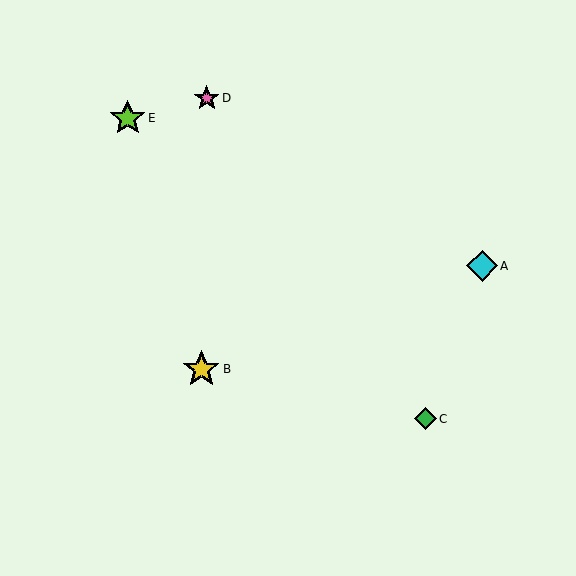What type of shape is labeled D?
Shape D is a pink star.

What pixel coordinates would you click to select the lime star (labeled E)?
Click at (128, 118) to select the lime star E.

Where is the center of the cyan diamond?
The center of the cyan diamond is at (482, 266).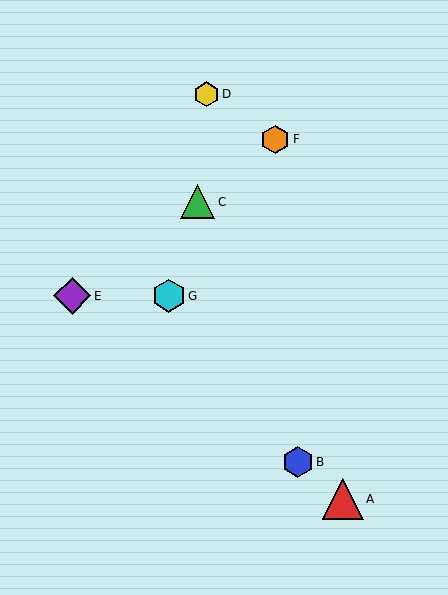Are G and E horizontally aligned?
Yes, both are at y≈296.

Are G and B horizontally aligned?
No, G is at y≈296 and B is at y≈462.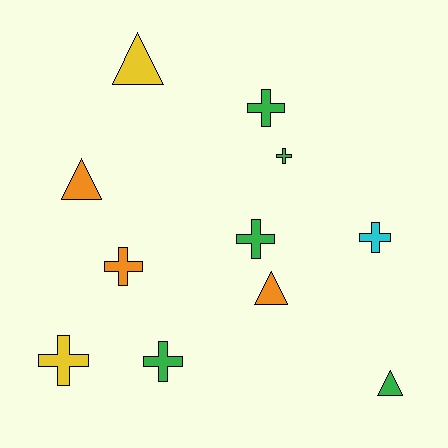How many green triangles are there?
There is 1 green triangle.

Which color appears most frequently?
Green, with 5 objects.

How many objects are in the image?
There are 11 objects.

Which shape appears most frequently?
Cross, with 7 objects.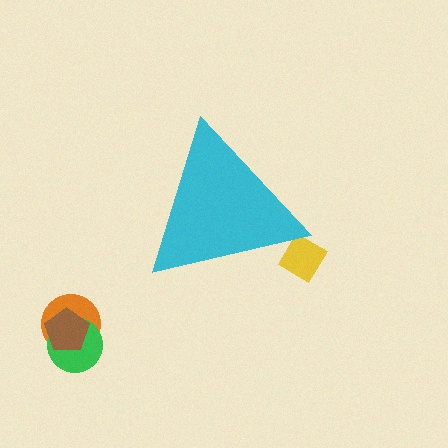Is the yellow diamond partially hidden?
Yes, the yellow diamond is partially hidden behind the cyan triangle.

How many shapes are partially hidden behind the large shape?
1 shape is partially hidden.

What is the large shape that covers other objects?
A cyan triangle.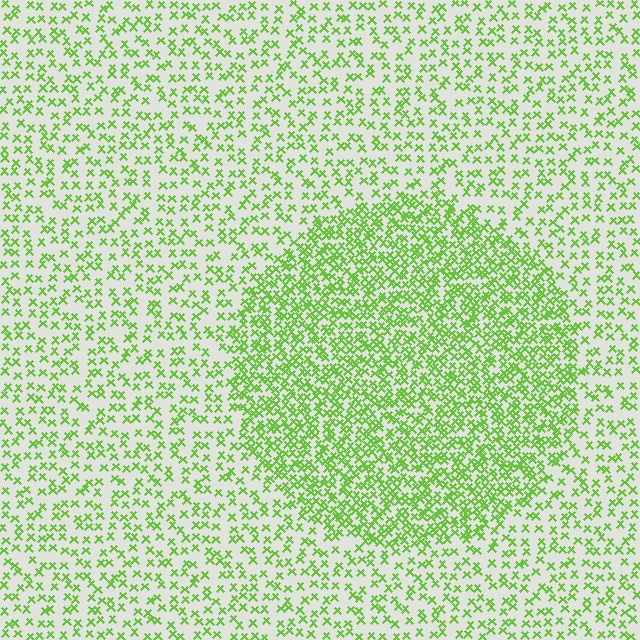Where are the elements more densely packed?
The elements are more densely packed inside the circle boundary.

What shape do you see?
I see a circle.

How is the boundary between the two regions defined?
The boundary is defined by a change in element density (approximately 2.2x ratio). All elements are the same color, size, and shape.